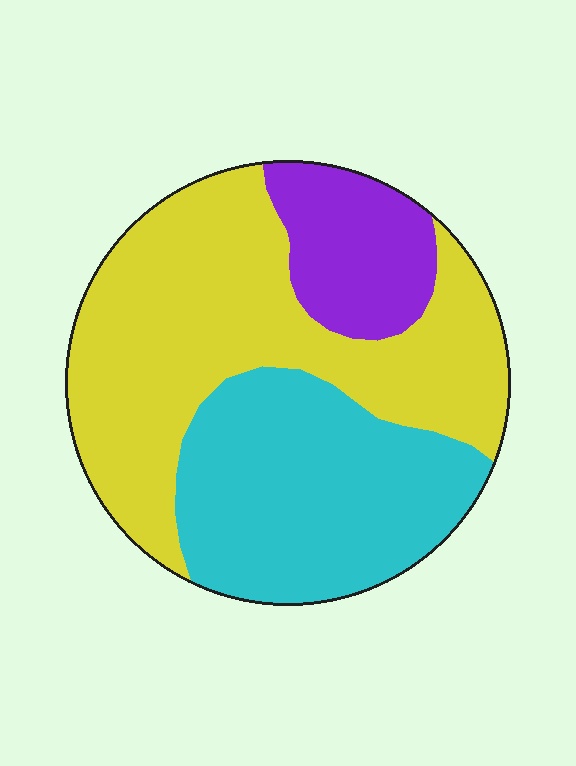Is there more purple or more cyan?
Cyan.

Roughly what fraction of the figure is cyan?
Cyan takes up about one third (1/3) of the figure.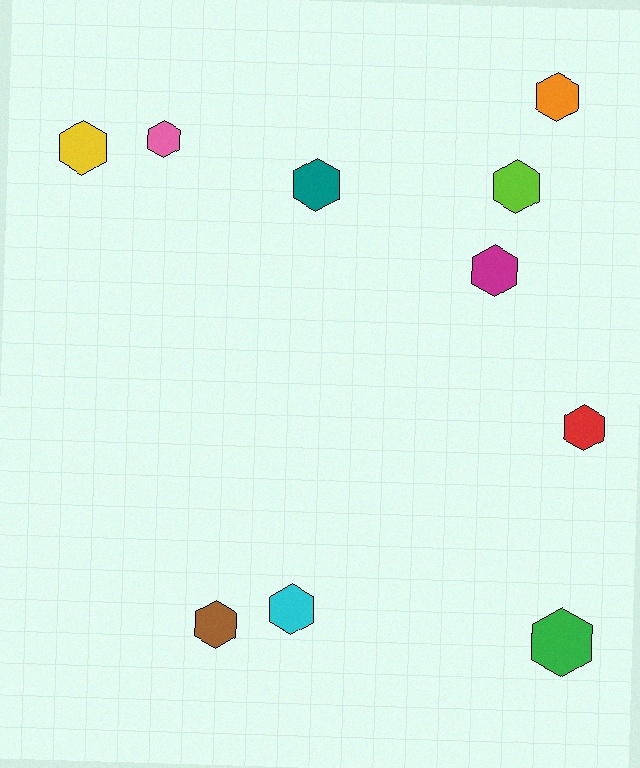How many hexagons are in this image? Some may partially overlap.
There are 10 hexagons.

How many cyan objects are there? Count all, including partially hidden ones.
There is 1 cyan object.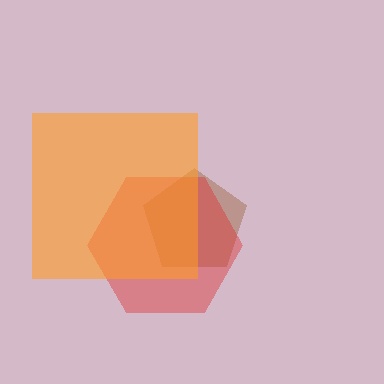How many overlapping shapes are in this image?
There are 3 overlapping shapes in the image.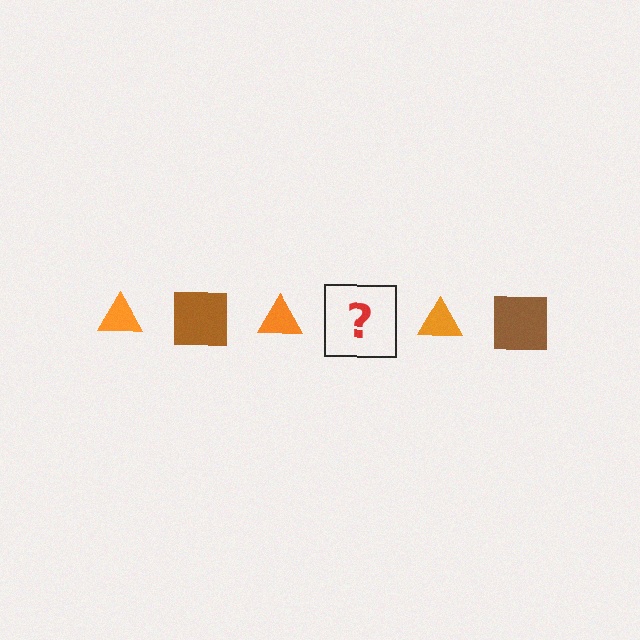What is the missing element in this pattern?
The missing element is a brown square.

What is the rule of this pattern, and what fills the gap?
The rule is that the pattern alternates between orange triangle and brown square. The gap should be filled with a brown square.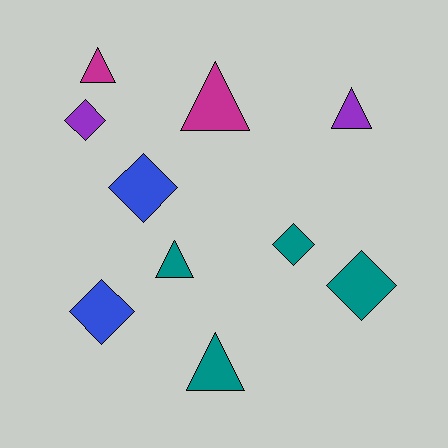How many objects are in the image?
There are 10 objects.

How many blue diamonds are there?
There are 2 blue diamonds.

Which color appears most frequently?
Teal, with 4 objects.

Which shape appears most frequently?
Triangle, with 5 objects.